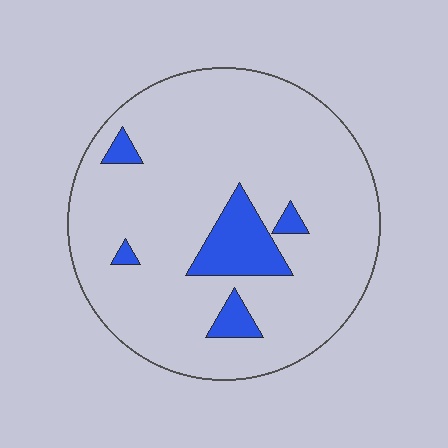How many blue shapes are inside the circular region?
5.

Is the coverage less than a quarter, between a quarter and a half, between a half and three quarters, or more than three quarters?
Less than a quarter.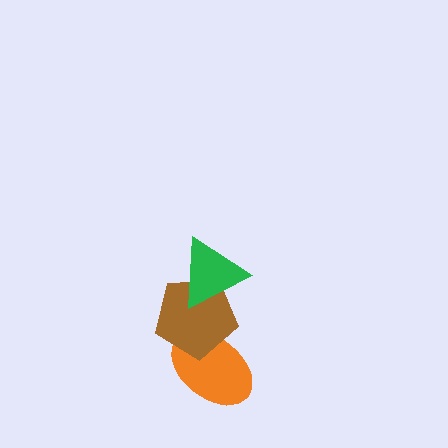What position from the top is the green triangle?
The green triangle is 1st from the top.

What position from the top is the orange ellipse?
The orange ellipse is 3rd from the top.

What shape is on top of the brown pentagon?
The green triangle is on top of the brown pentagon.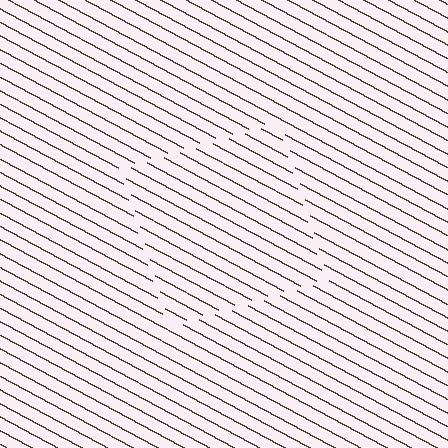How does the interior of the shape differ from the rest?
The interior of the shape contains the same grating, shifted by half a period — the contour is defined by the phase discontinuity where line-ends from the inner and outer gratings abut.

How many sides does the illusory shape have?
4 sides — the line-ends trace a square.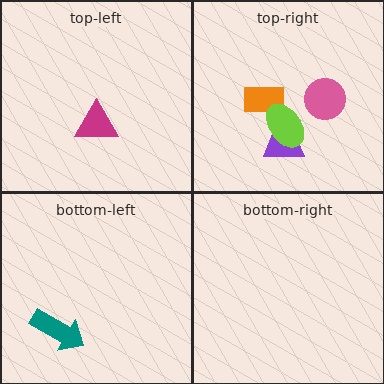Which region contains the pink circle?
The top-right region.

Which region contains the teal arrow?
The bottom-left region.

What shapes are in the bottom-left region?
The teal arrow.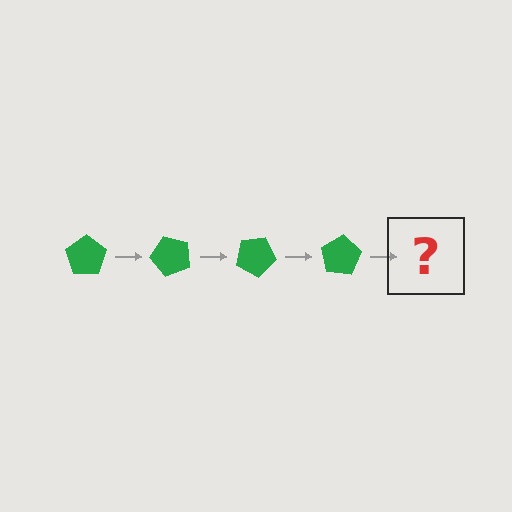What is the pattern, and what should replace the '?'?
The pattern is that the pentagon rotates 50 degrees each step. The '?' should be a green pentagon rotated 200 degrees.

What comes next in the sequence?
The next element should be a green pentagon rotated 200 degrees.